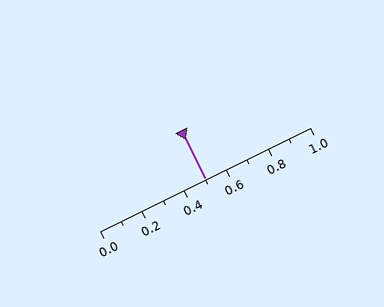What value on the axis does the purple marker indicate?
The marker indicates approximately 0.5.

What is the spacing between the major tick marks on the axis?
The major ticks are spaced 0.2 apart.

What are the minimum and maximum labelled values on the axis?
The axis runs from 0.0 to 1.0.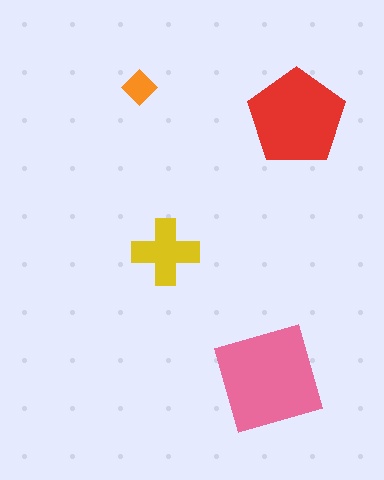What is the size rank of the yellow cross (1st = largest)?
3rd.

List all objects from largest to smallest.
The pink diamond, the red pentagon, the yellow cross, the orange diamond.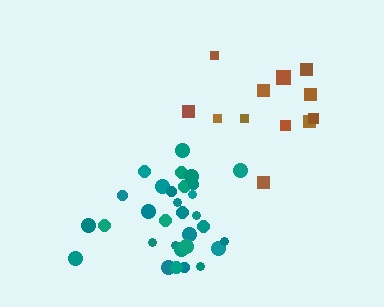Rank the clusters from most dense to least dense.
teal, brown.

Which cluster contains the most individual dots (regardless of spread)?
Teal (31).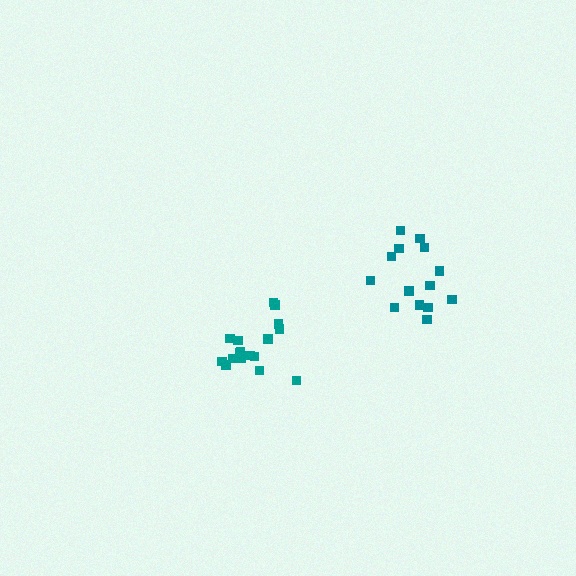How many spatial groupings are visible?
There are 2 spatial groupings.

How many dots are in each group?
Group 1: 14 dots, Group 2: 17 dots (31 total).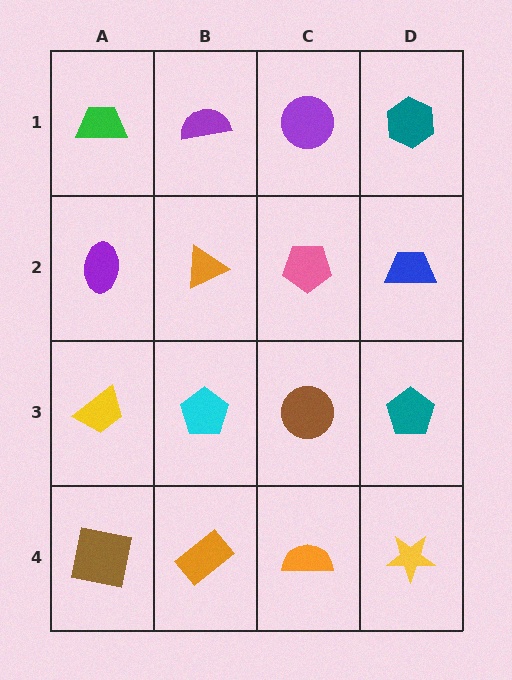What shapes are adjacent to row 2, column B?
A purple semicircle (row 1, column B), a cyan pentagon (row 3, column B), a purple ellipse (row 2, column A), a pink pentagon (row 2, column C).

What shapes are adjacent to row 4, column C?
A brown circle (row 3, column C), an orange rectangle (row 4, column B), a yellow star (row 4, column D).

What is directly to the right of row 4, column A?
An orange rectangle.